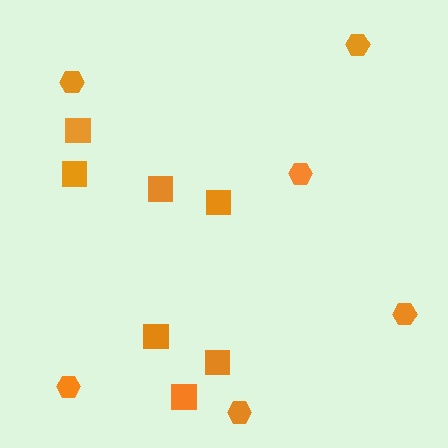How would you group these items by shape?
There are 2 groups: one group of squares (7) and one group of hexagons (6).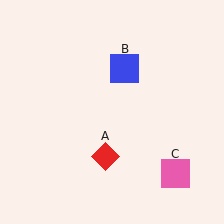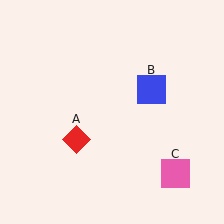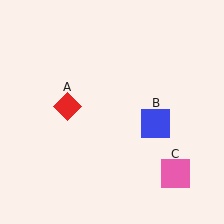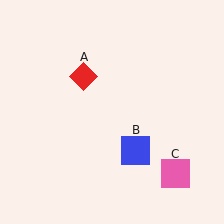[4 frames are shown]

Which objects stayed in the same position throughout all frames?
Pink square (object C) remained stationary.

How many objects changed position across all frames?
2 objects changed position: red diamond (object A), blue square (object B).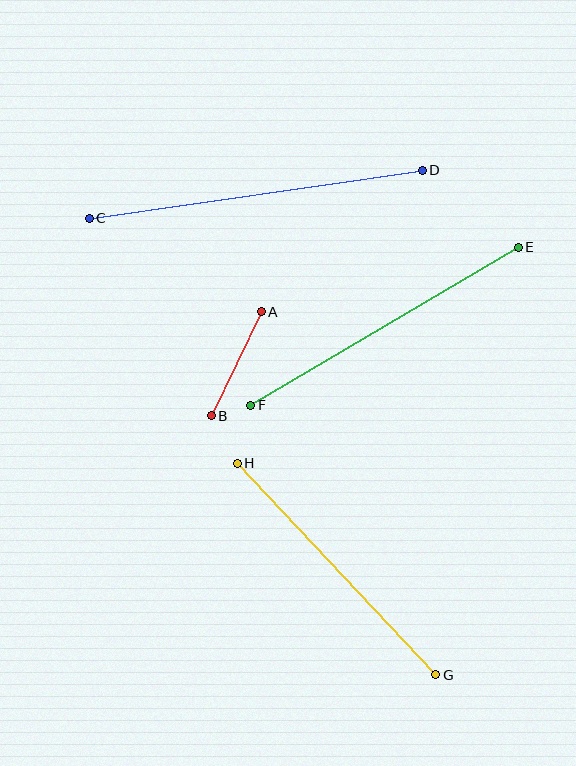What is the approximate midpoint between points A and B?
The midpoint is at approximately (236, 364) pixels.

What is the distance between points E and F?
The distance is approximately 311 pixels.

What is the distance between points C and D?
The distance is approximately 337 pixels.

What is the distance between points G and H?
The distance is approximately 290 pixels.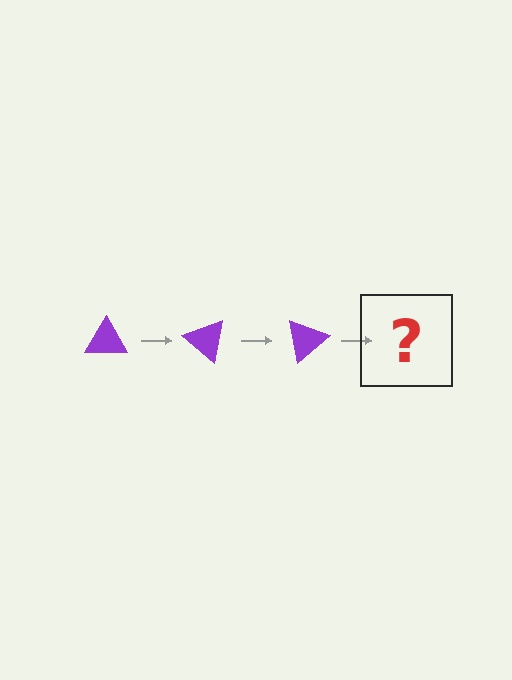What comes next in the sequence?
The next element should be a purple triangle rotated 120 degrees.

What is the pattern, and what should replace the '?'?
The pattern is that the triangle rotates 40 degrees each step. The '?' should be a purple triangle rotated 120 degrees.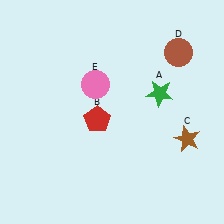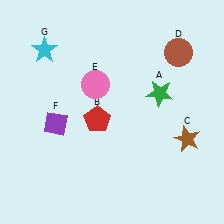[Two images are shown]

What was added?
A purple diamond (F), a cyan star (G) were added in Image 2.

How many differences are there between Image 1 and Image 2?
There are 2 differences between the two images.